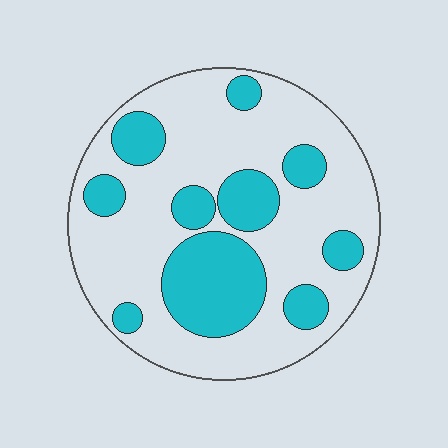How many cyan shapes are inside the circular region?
10.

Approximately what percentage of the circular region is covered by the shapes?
Approximately 30%.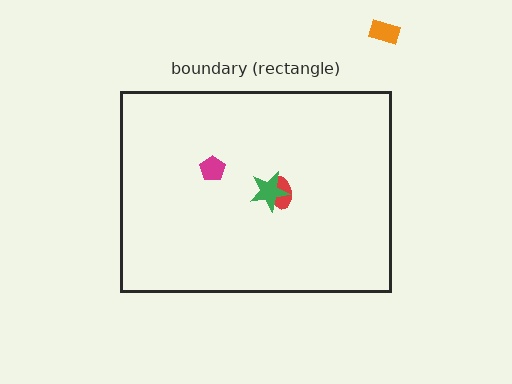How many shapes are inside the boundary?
3 inside, 1 outside.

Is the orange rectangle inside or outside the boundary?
Outside.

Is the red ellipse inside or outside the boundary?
Inside.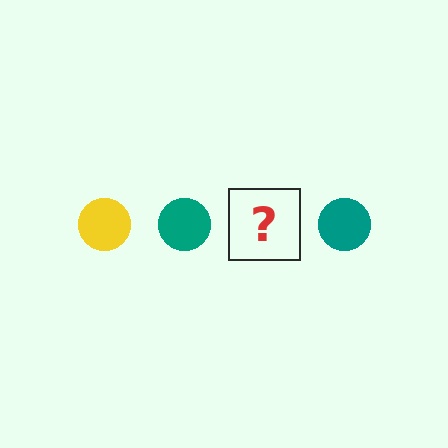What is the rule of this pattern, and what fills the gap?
The rule is that the pattern cycles through yellow, teal circles. The gap should be filled with a yellow circle.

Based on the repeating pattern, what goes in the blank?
The blank should be a yellow circle.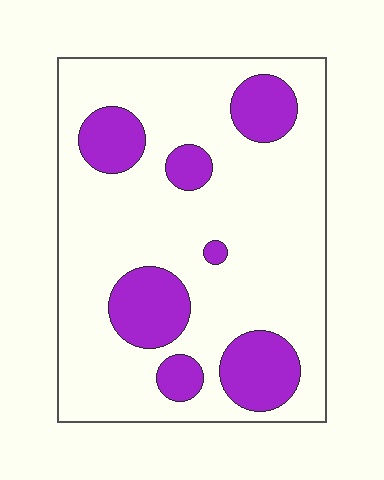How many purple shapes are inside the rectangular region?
7.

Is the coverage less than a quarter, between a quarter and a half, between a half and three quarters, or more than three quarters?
Less than a quarter.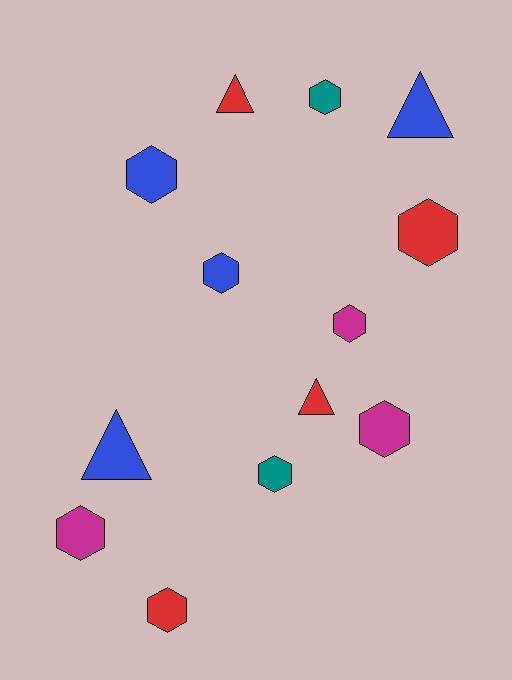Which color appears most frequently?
Red, with 4 objects.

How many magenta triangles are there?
There are no magenta triangles.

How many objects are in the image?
There are 13 objects.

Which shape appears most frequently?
Hexagon, with 9 objects.